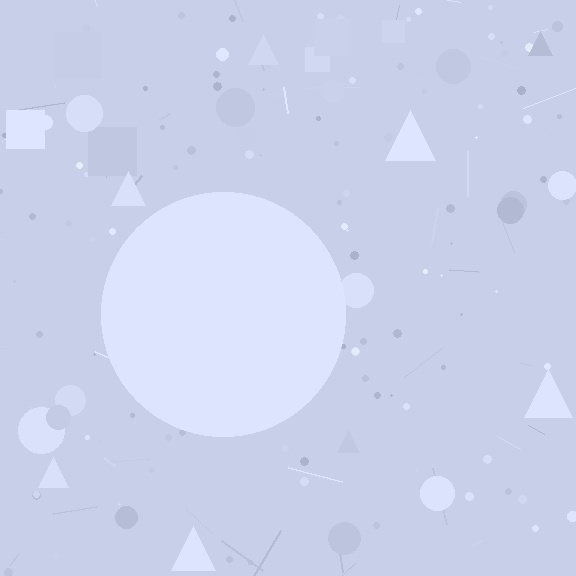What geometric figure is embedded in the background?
A circle is embedded in the background.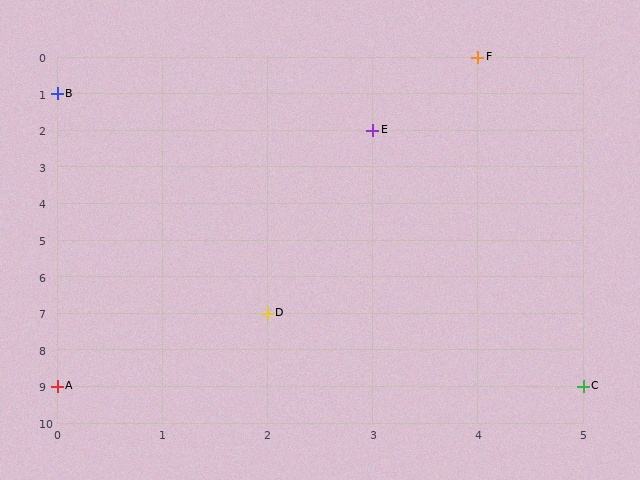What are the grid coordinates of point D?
Point D is at grid coordinates (2, 7).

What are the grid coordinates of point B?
Point B is at grid coordinates (0, 1).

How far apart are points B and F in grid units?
Points B and F are 4 columns and 1 row apart (about 4.1 grid units diagonally).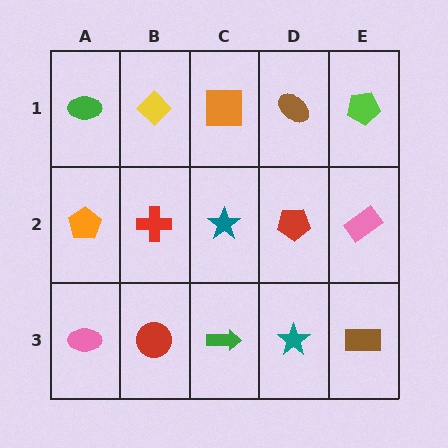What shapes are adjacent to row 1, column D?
A red pentagon (row 2, column D), an orange square (row 1, column C), a lime pentagon (row 1, column E).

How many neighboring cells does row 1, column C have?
3.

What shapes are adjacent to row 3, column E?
A pink rectangle (row 2, column E), a teal star (row 3, column D).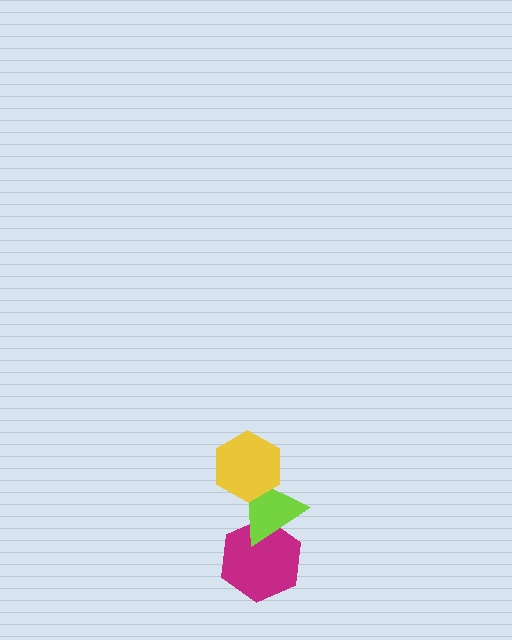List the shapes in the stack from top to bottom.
From top to bottom: the yellow hexagon, the lime triangle, the magenta hexagon.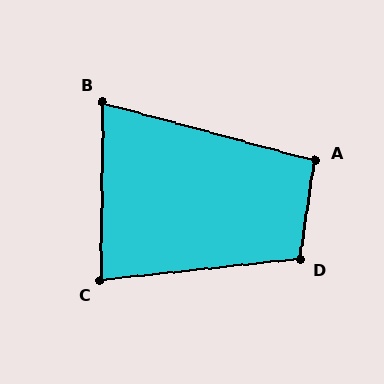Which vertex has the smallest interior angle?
B, at approximately 75 degrees.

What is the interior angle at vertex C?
Approximately 83 degrees (acute).